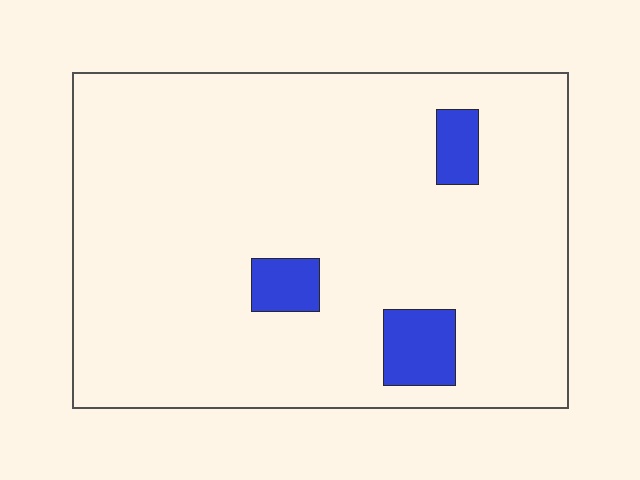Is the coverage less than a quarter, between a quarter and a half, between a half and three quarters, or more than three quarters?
Less than a quarter.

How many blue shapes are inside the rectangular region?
3.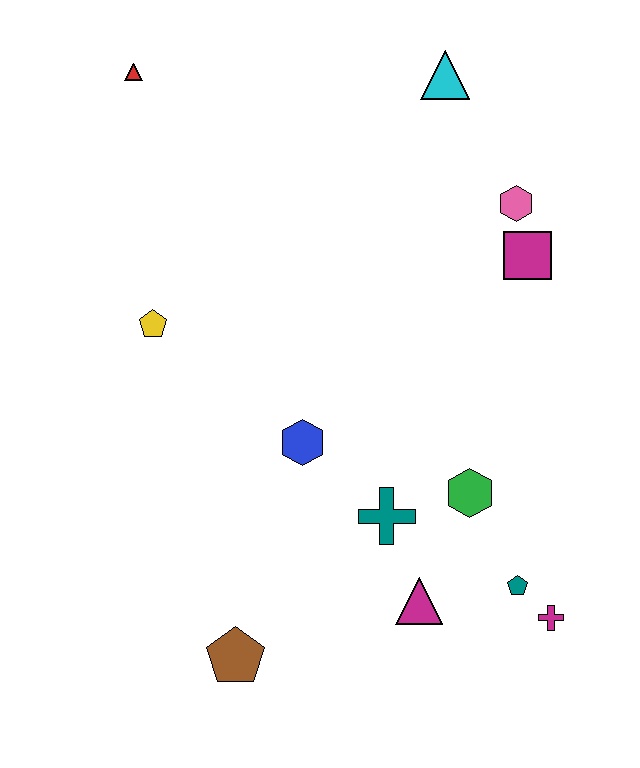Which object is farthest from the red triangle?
The magenta cross is farthest from the red triangle.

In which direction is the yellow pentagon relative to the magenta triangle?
The yellow pentagon is above the magenta triangle.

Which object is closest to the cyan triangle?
The pink hexagon is closest to the cyan triangle.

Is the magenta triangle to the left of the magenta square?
Yes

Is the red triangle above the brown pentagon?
Yes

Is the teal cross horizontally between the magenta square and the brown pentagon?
Yes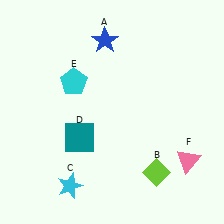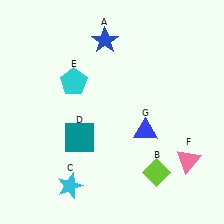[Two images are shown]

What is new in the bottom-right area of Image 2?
A blue triangle (G) was added in the bottom-right area of Image 2.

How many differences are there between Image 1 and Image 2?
There is 1 difference between the two images.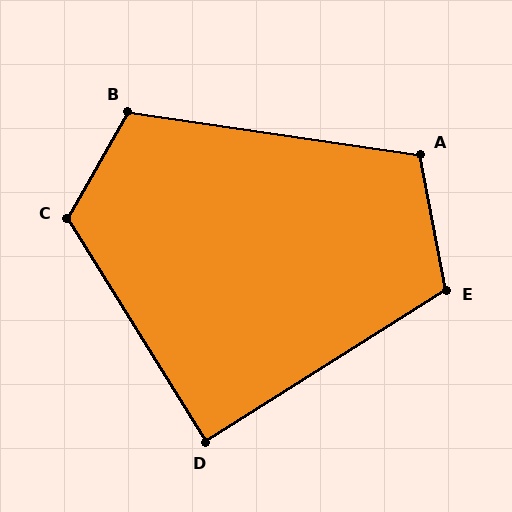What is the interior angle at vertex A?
Approximately 109 degrees (obtuse).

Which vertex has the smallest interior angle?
D, at approximately 90 degrees.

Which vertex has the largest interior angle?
C, at approximately 118 degrees.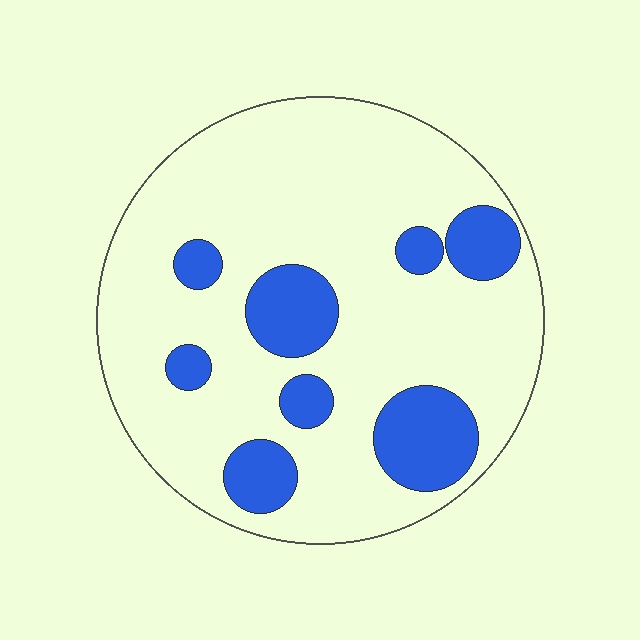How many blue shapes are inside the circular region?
8.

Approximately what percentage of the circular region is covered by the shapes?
Approximately 20%.